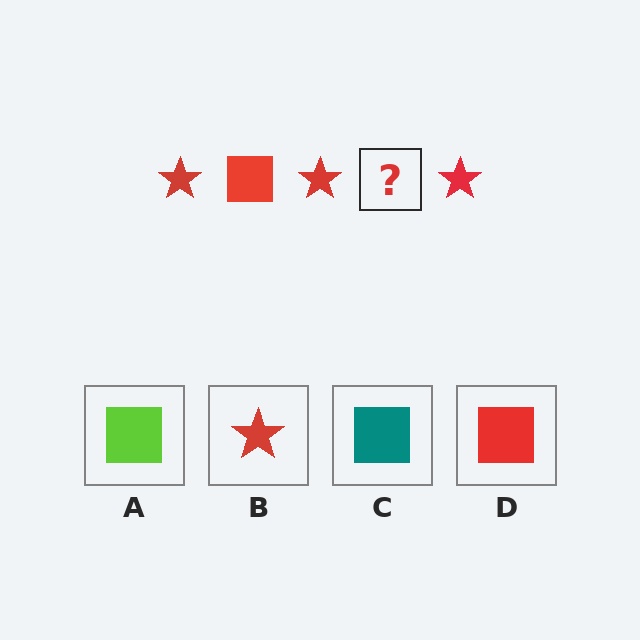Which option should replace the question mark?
Option D.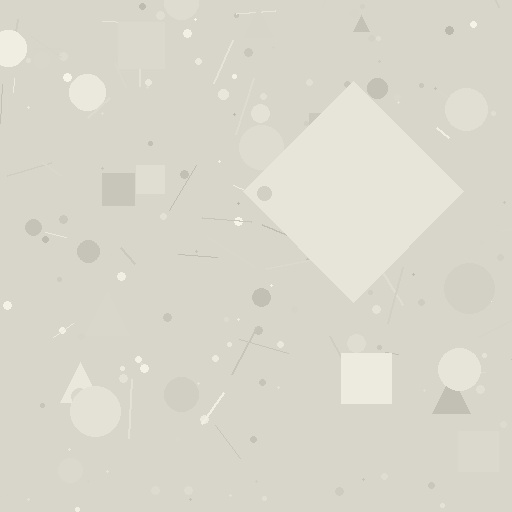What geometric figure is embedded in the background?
A diamond is embedded in the background.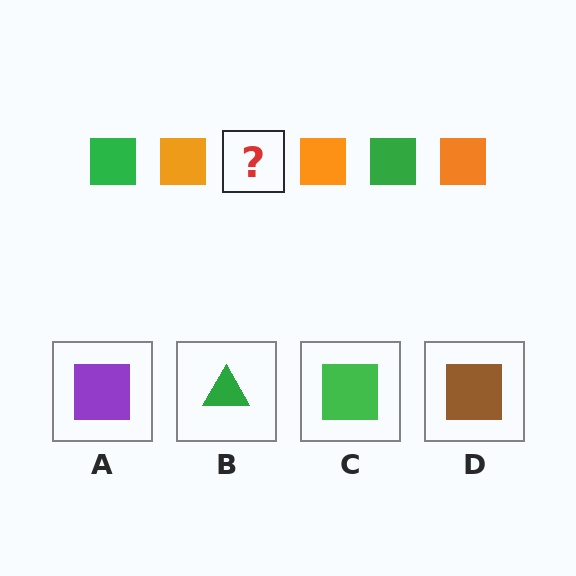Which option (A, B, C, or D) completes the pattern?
C.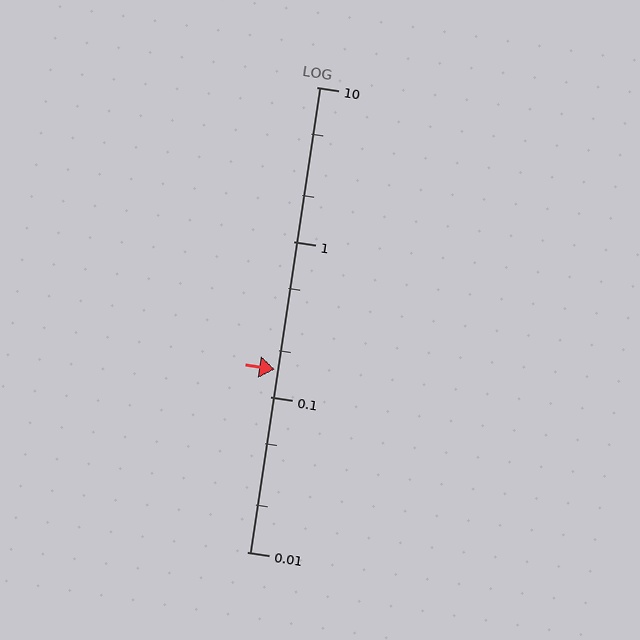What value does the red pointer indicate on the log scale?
The pointer indicates approximately 0.15.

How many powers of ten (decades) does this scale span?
The scale spans 3 decades, from 0.01 to 10.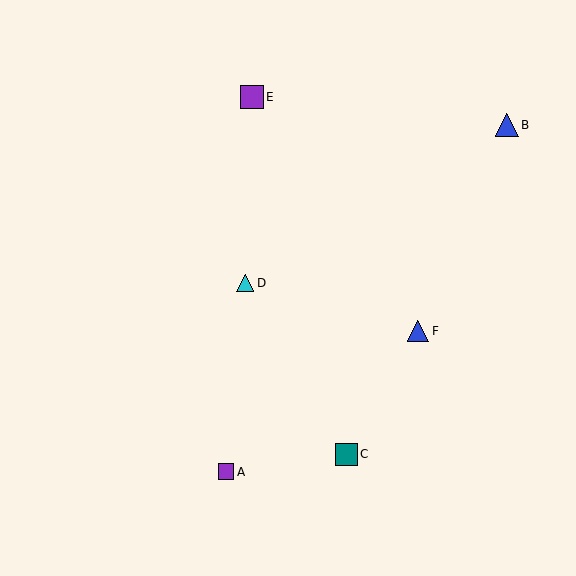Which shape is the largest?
The purple square (labeled E) is the largest.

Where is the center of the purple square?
The center of the purple square is at (252, 97).